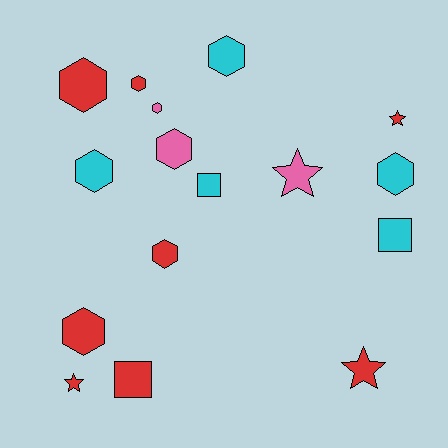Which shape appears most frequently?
Hexagon, with 9 objects.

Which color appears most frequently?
Red, with 8 objects.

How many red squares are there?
There is 1 red square.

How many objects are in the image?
There are 16 objects.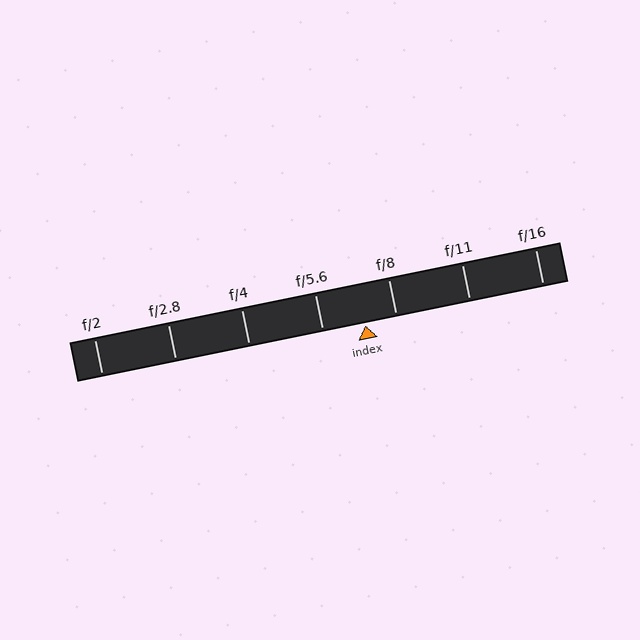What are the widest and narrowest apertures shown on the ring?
The widest aperture shown is f/2 and the narrowest is f/16.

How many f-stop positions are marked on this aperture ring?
There are 7 f-stop positions marked.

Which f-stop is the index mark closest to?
The index mark is closest to f/8.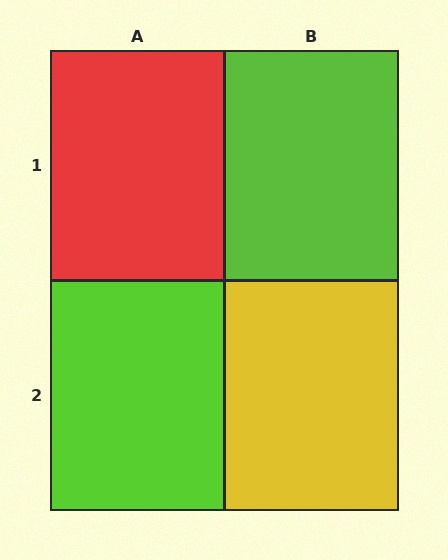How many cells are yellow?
1 cell is yellow.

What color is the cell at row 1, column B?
Lime.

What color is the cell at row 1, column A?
Red.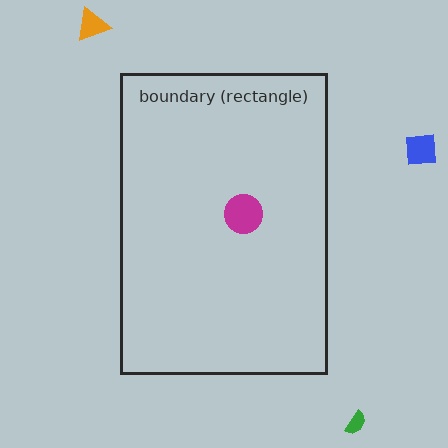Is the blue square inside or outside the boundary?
Outside.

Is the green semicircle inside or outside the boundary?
Outside.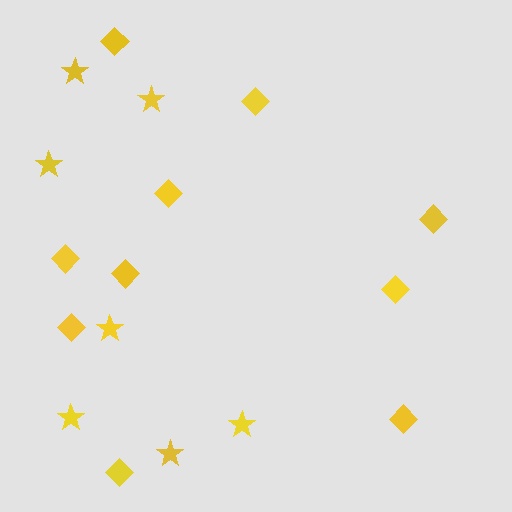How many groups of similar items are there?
There are 2 groups: one group of stars (7) and one group of diamonds (10).